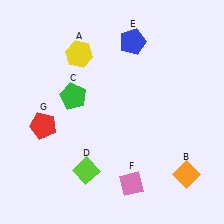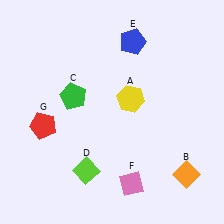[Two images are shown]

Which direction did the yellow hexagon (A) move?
The yellow hexagon (A) moved right.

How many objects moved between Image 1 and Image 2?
1 object moved between the two images.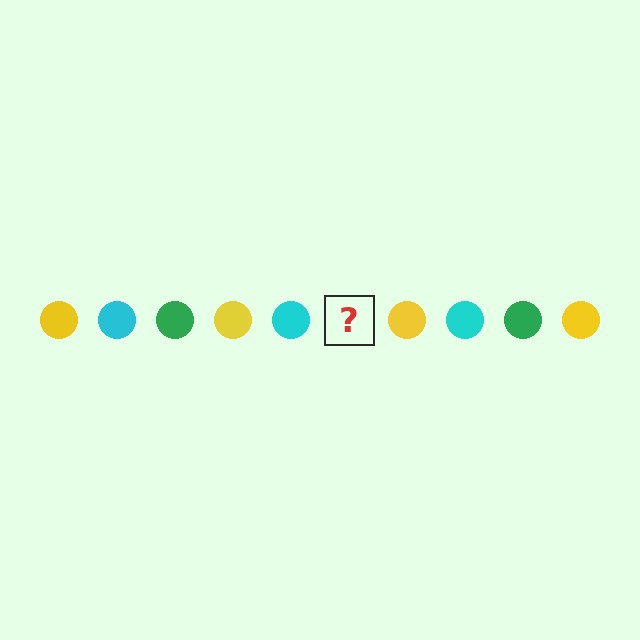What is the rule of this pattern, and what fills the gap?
The rule is that the pattern cycles through yellow, cyan, green circles. The gap should be filled with a green circle.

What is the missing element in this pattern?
The missing element is a green circle.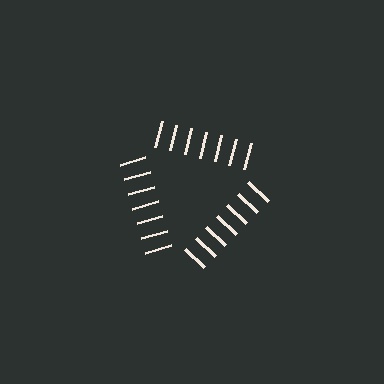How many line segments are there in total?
21 — 7 along each of the 3 edges.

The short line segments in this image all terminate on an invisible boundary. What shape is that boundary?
An illusory triangle — the line segments terminate on its edges but no continuous stroke is drawn.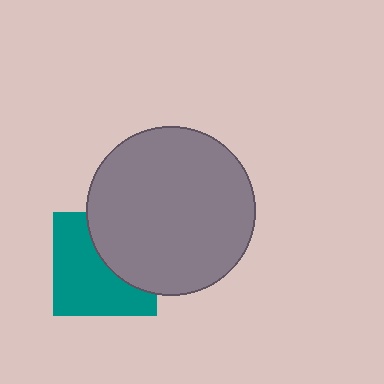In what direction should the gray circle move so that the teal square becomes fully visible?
The gray circle should move toward the upper-right. That is the shortest direction to clear the overlap and leave the teal square fully visible.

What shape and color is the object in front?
The object in front is a gray circle.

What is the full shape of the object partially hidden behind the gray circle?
The partially hidden object is a teal square.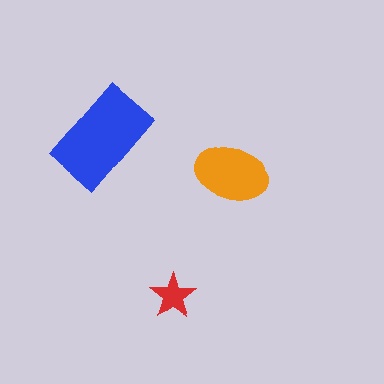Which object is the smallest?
The red star.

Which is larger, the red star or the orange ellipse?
The orange ellipse.